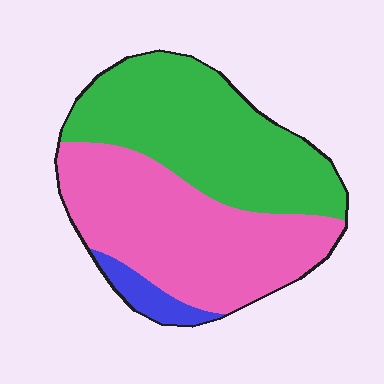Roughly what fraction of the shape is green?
Green covers around 45% of the shape.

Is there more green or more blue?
Green.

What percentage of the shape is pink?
Pink covers 48% of the shape.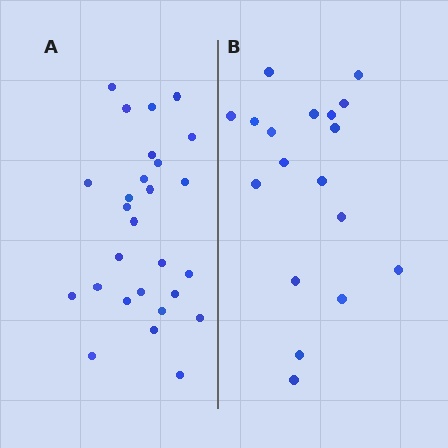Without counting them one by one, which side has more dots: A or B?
Region A (the left region) has more dots.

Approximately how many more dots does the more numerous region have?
Region A has roughly 8 or so more dots than region B.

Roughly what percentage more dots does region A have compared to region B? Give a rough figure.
About 50% more.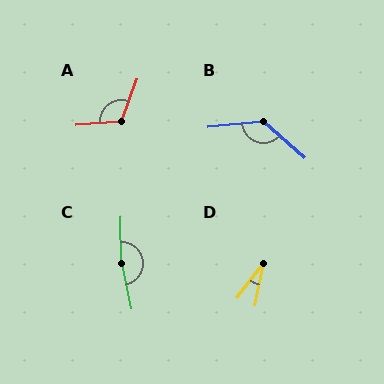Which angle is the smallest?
D, at approximately 26 degrees.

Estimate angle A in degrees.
Approximately 114 degrees.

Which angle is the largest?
C, at approximately 169 degrees.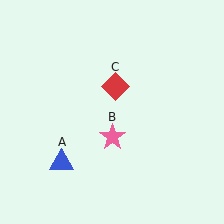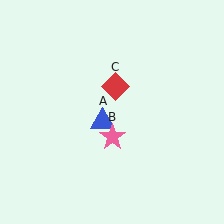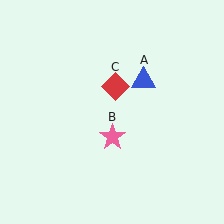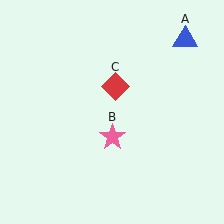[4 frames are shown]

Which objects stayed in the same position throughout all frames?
Pink star (object B) and red diamond (object C) remained stationary.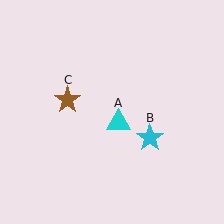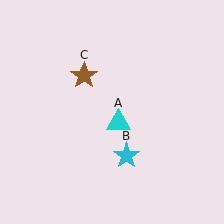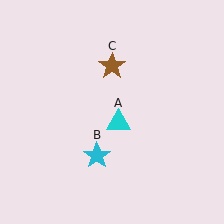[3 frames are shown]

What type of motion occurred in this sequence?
The cyan star (object B), brown star (object C) rotated clockwise around the center of the scene.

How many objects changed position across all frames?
2 objects changed position: cyan star (object B), brown star (object C).